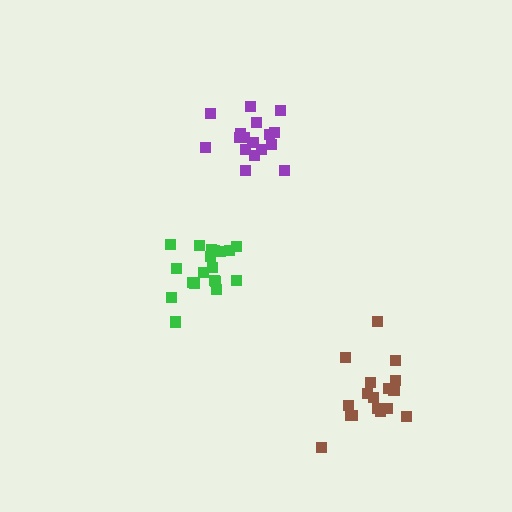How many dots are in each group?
Group 1: 19 dots, Group 2: 17 dots, Group 3: 17 dots (53 total).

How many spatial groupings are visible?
There are 3 spatial groupings.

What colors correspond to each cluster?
The clusters are colored: green, purple, brown.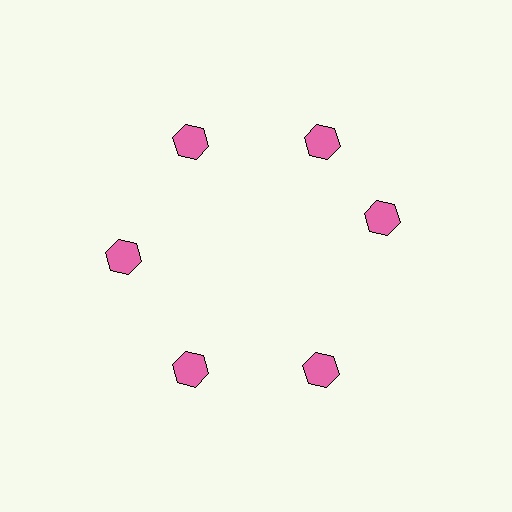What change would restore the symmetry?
The symmetry would be restored by rotating it back into even spacing with its neighbors so that all 6 hexagons sit at equal angles and equal distance from the center.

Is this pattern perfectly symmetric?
No. The 6 pink hexagons are arranged in a ring, but one element near the 3 o'clock position is rotated out of alignment along the ring, breaking the 6-fold rotational symmetry.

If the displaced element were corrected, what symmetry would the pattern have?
It would have 6-fold rotational symmetry — the pattern would map onto itself every 60 degrees.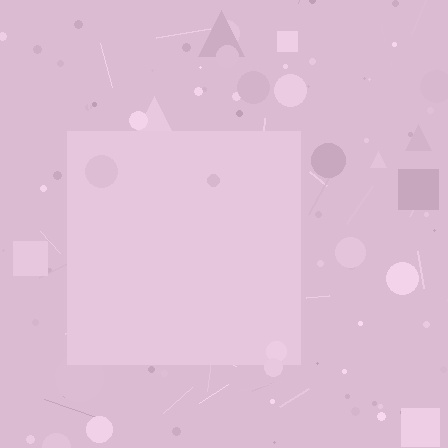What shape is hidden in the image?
A square is hidden in the image.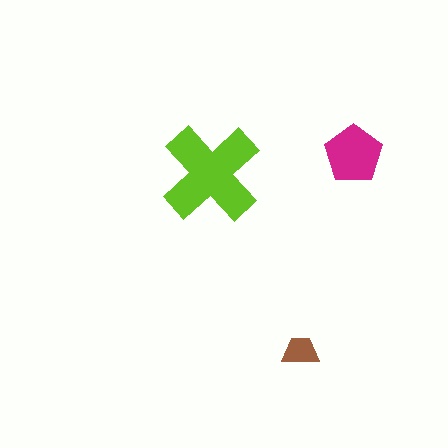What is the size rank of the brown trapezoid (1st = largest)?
3rd.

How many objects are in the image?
There are 3 objects in the image.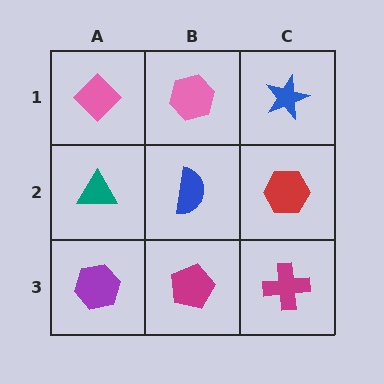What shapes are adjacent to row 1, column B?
A blue semicircle (row 2, column B), a pink diamond (row 1, column A), a blue star (row 1, column C).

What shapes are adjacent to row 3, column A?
A teal triangle (row 2, column A), a magenta pentagon (row 3, column B).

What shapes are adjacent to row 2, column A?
A pink diamond (row 1, column A), a purple hexagon (row 3, column A), a blue semicircle (row 2, column B).